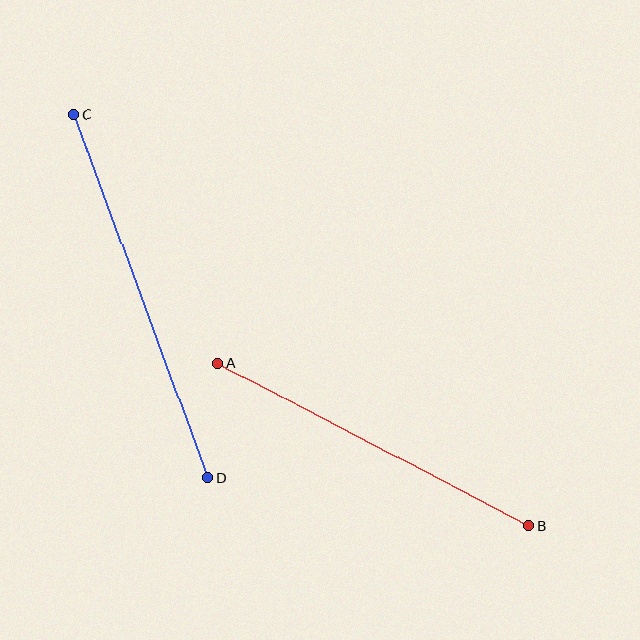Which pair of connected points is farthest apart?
Points C and D are farthest apart.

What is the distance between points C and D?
The distance is approximately 387 pixels.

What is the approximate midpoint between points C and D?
The midpoint is at approximately (141, 296) pixels.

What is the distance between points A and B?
The distance is approximately 351 pixels.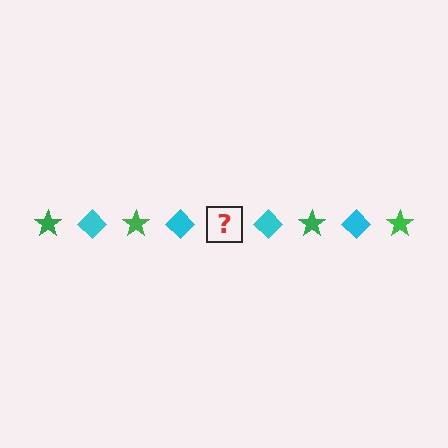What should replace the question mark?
The question mark should be replaced with a green star.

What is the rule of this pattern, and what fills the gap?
The rule is that the pattern alternates between green star and cyan diamond. The gap should be filled with a green star.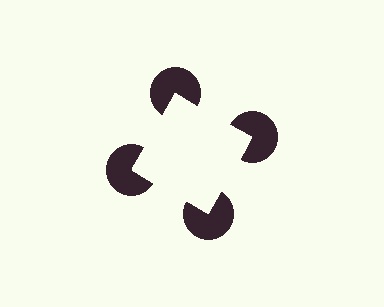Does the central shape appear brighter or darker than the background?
It typically appears slightly brighter than the background, even though no actual brightness change is drawn.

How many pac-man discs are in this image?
There are 4 — one at each vertex of the illusory square.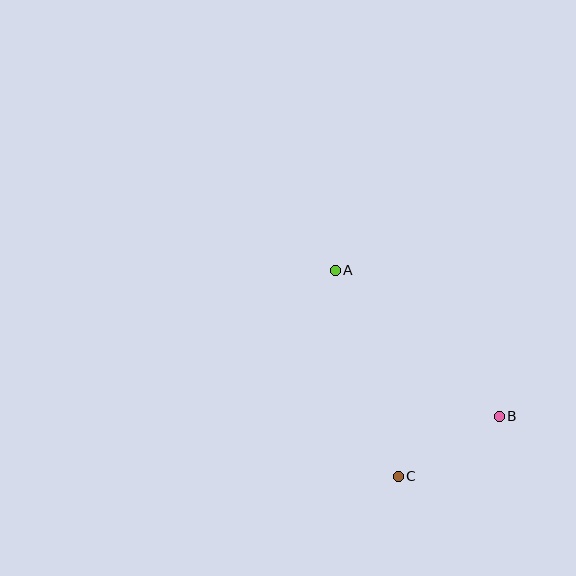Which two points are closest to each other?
Points B and C are closest to each other.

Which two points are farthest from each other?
Points A and B are farthest from each other.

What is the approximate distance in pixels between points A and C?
The distance between A and C is approximately 216 pixels.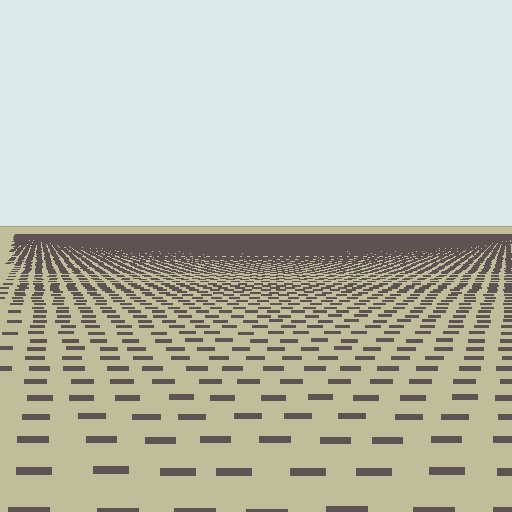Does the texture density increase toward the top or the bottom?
Density increases toward the top.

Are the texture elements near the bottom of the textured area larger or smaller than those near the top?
Larger. Near the bottom, elements are closer to the viewer and appear at a bigger on-screen size.